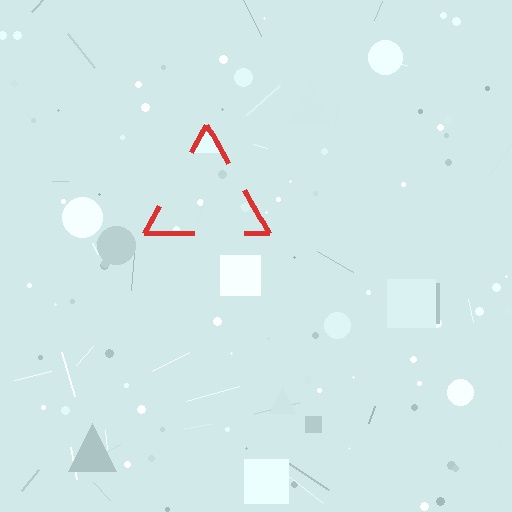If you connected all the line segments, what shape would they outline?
They would outline a triangle.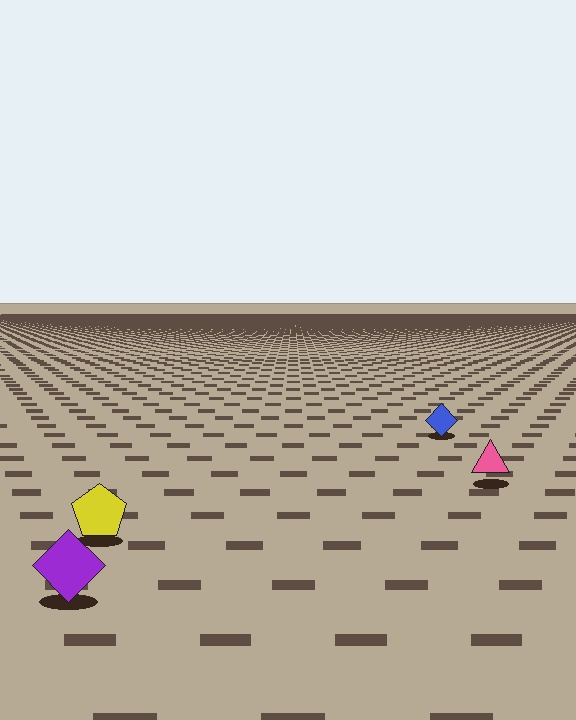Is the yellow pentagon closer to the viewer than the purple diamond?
No. The purple diamond is closer — you can tell from the texture gradient: the ground texture is coarser near it.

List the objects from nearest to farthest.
From nearest to farthest: the purple diamond, the yellow pentagon, the pink triangle, the blue diamond.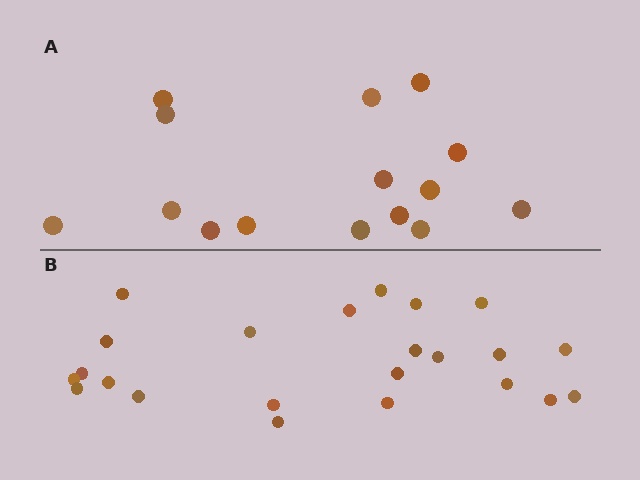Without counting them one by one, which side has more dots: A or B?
Region B (the bottom region) has more dots.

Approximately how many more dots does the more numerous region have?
Region B has roughly 8 or so more dots than region A.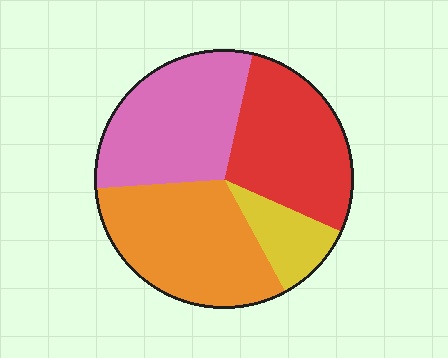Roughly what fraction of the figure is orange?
Orange takes up about one third (1/3) of the figure.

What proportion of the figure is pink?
Pink covers about 30% of the figure.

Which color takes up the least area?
Yellow, at roughly 10%.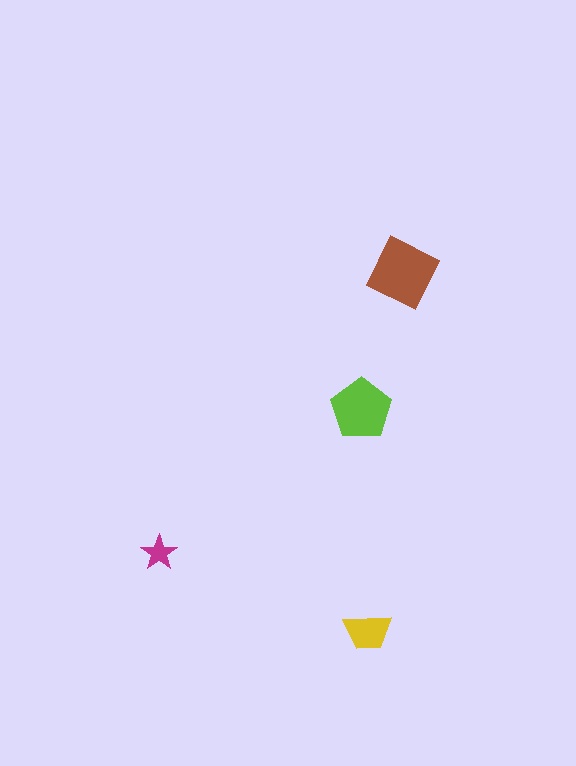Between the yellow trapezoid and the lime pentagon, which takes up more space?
The lime pentagon.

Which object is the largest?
The brown square.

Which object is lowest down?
The yellow trapezoid is bottommost.